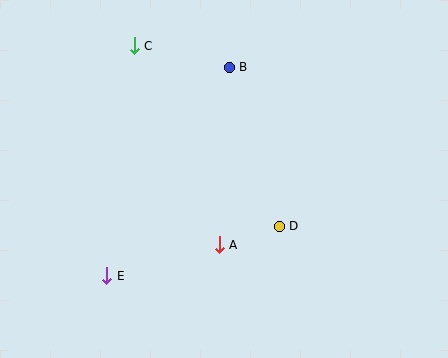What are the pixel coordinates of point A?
Point A is at (219, 245).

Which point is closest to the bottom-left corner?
Point E is closest to the bottom-left corner.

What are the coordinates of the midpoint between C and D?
The midpoint between C and D is at (207, 136).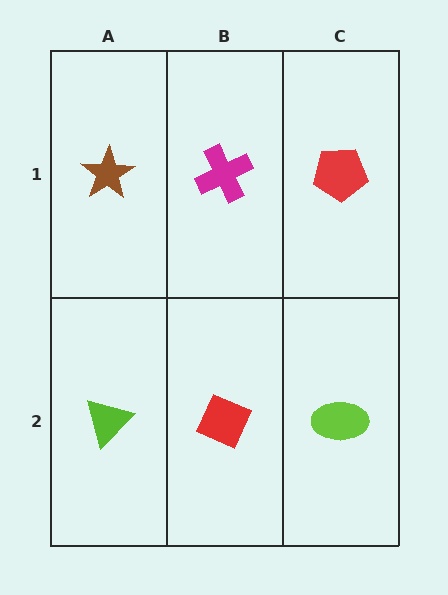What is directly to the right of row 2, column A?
A red diamond.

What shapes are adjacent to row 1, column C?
A lime ellipse (row 2, column C), a magenta cross (row 1, column B).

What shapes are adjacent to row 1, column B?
A red diamond (row 2, column B), a brown star (row 1, column A), a red pentagon (row 1, column C).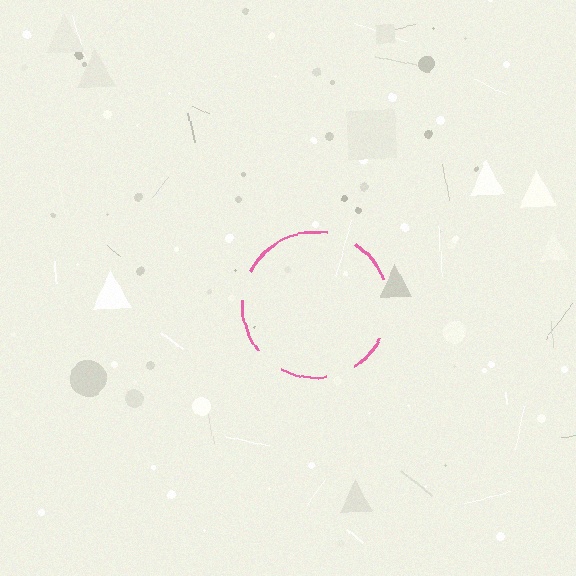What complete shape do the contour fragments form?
The contour fragments form a circle.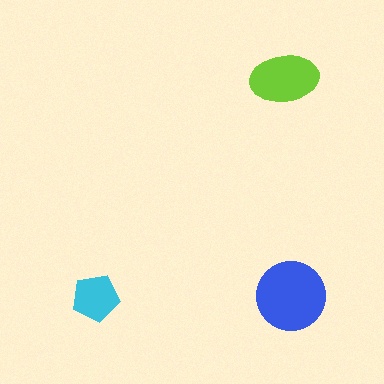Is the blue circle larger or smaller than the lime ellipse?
Larger.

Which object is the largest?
The blue circle.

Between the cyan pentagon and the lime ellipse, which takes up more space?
The lime ellipse.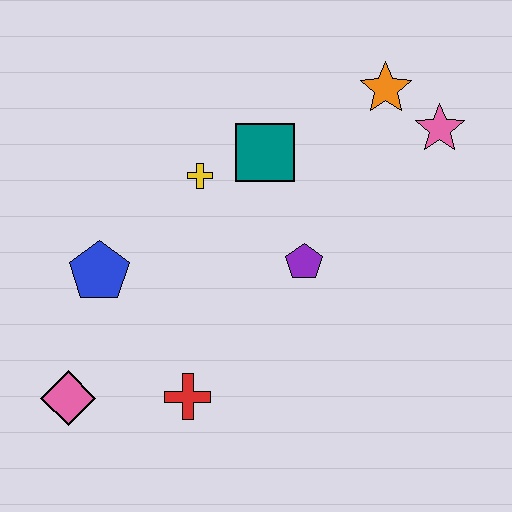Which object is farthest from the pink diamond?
The pink star is farthest from the pink diamond.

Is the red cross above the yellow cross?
No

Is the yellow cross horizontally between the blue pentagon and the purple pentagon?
Yes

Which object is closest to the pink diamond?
The red cross is closest to the pink diamond.